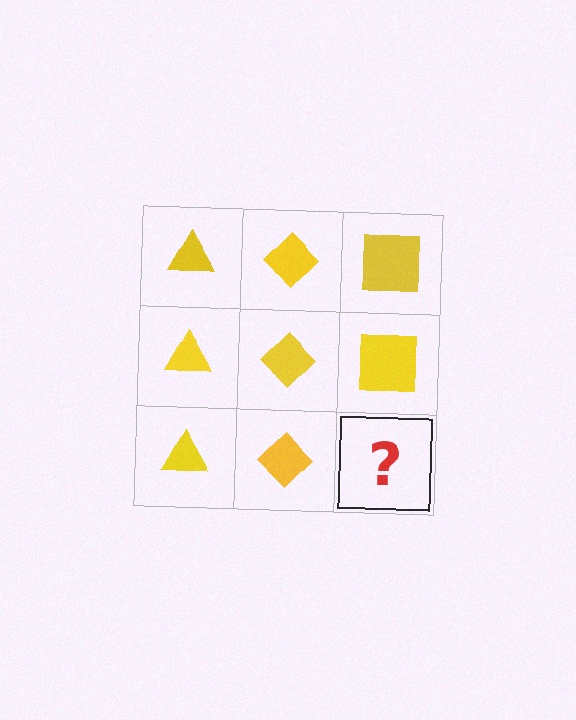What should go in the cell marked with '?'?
The missing cell should contain a yellow square.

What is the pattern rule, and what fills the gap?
The rule is that each column has a consistent shape. The gap should be filled with a yellow square.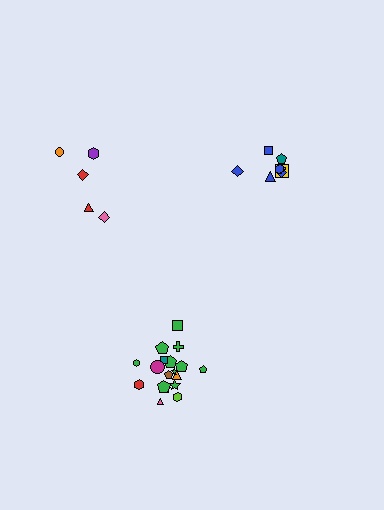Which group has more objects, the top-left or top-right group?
The top-right group.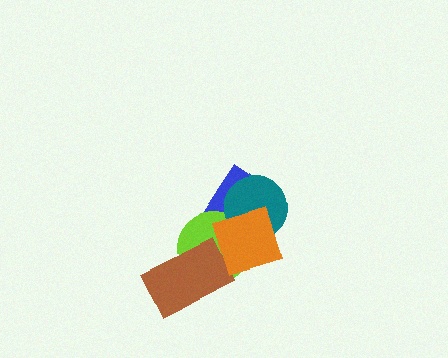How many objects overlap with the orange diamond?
4 objects overlap with the orange diamond.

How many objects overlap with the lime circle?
4 objects overlap with the lime circle.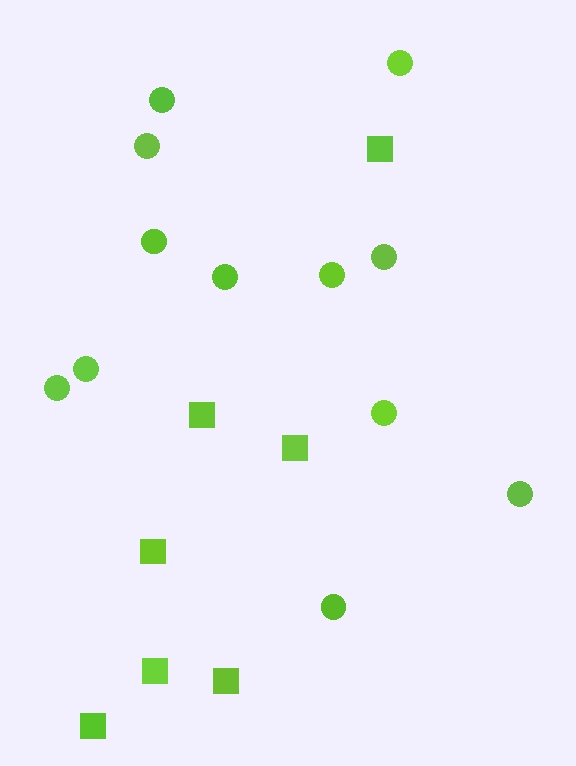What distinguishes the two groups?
There are 2 groups: one group of circles (12) and one group of squares (7).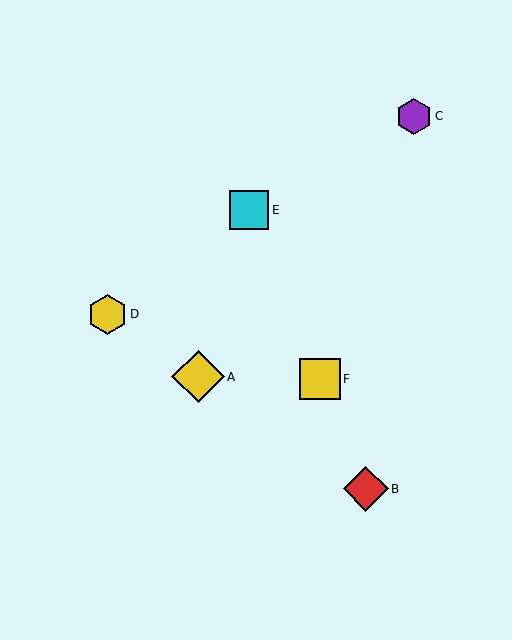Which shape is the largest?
The yellow diamond (labeled A) is the largest.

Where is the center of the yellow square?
The center of the yellow square is at (320, 379).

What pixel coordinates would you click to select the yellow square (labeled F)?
Click at (320, 379) to select the yellow square F.